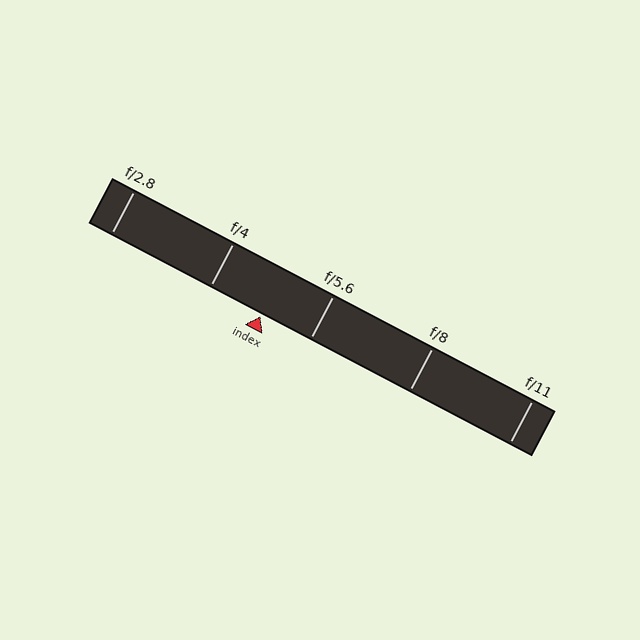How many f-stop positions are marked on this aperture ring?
There are 5 f-stop positions marked.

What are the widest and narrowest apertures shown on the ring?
The widest aperture shown is f/2.8 and the narrowest is f/11.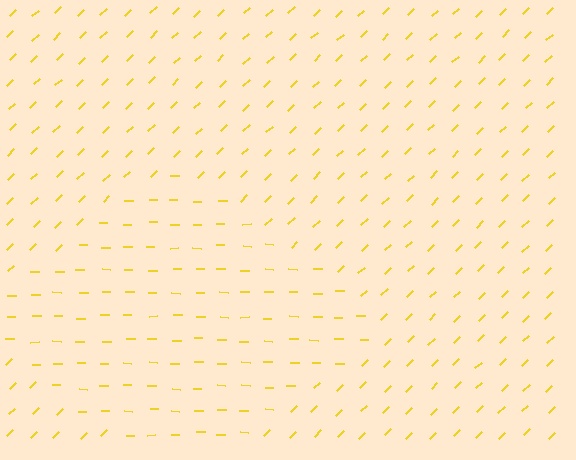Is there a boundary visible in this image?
Yes, there is a texture boundary formed by a change in line orientation.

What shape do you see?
I see a diamond.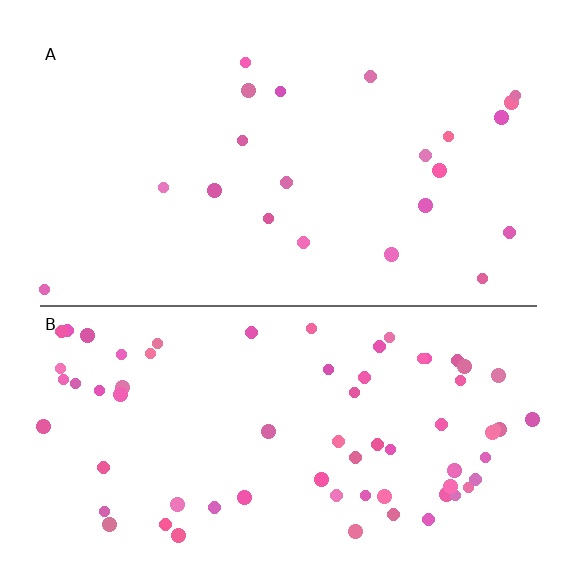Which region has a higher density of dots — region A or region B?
B (the bottom).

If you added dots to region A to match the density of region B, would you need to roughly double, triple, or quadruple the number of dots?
Approximately triple.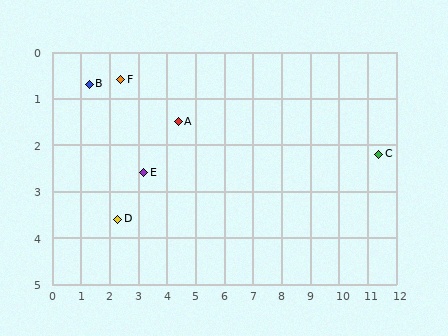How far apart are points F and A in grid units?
Points F and A are about 2.2 grid units apart.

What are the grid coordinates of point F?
Point F is at approximately (2.4, 0.6).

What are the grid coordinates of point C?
Point C is at approximately (11.4, 2.2).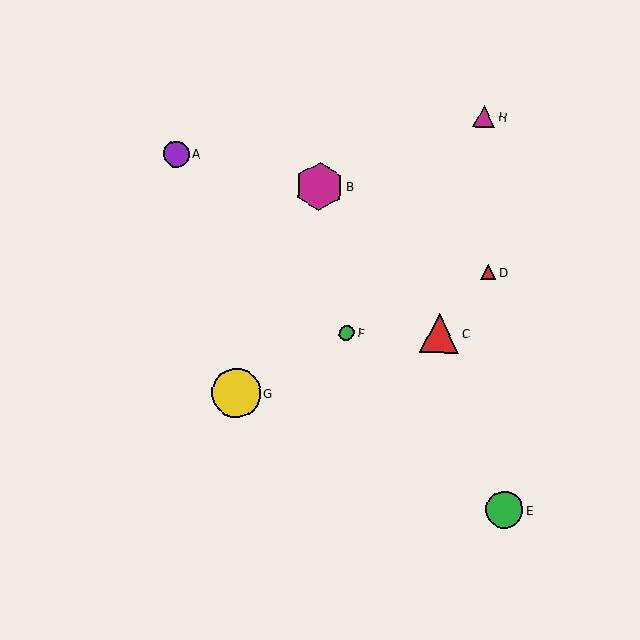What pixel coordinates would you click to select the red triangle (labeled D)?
Click at (488, 272) to select the red triangle D.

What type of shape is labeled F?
Shape F is a green circle.